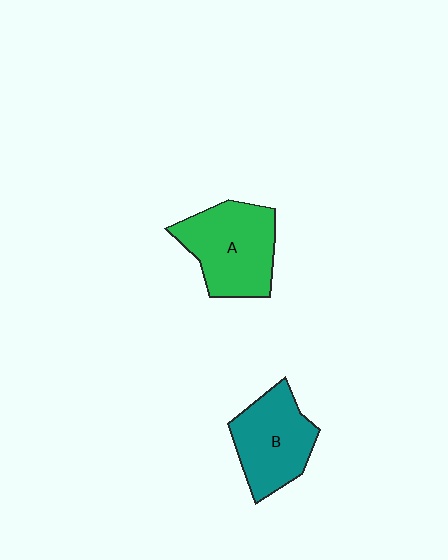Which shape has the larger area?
Shape A (green).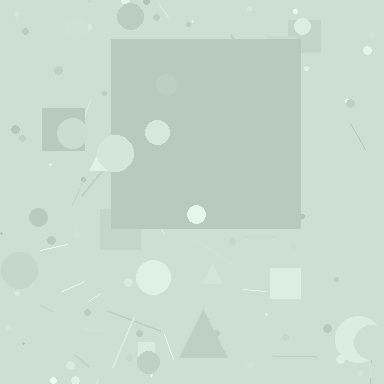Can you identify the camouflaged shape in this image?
The camouflaged shape is a square.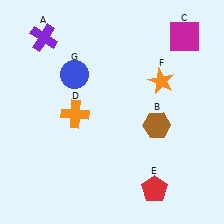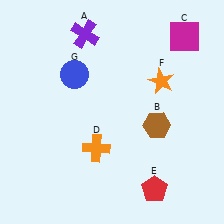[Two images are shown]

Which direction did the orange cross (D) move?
The orange cross (D) moved down.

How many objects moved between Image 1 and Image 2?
2 objects moved between the two images.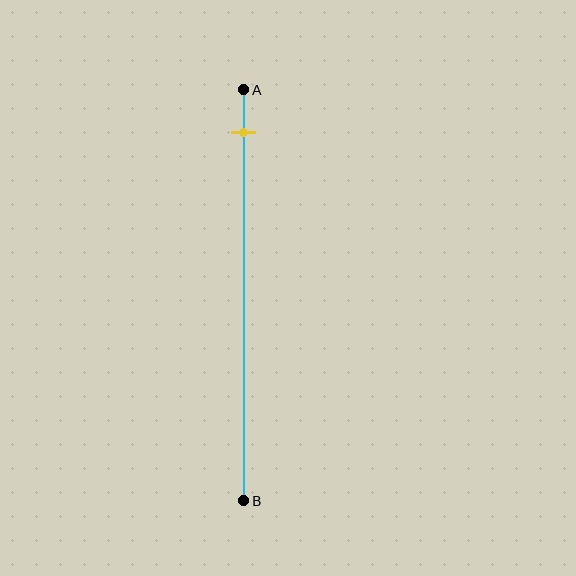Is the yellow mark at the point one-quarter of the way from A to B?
No, the mark is at about 10% from A, not at the 25% one-quarter point.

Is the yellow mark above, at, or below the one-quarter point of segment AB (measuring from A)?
The yellow mark is above the one-quarter point of segment AB.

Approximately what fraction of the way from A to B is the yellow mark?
The yellow mark is approximately 10% of the way from A to B.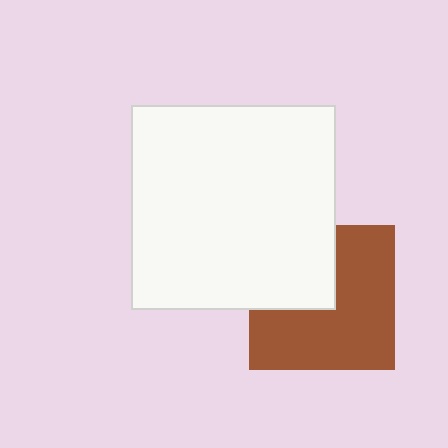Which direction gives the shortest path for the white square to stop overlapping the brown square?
Moving toward the upper-left gives the shortest separation.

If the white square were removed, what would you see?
You would see the complete brown square.